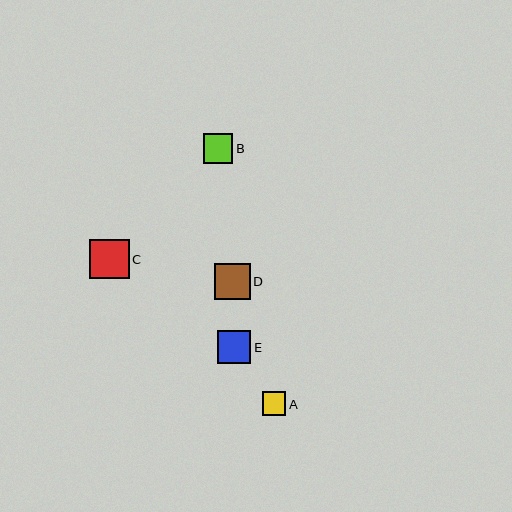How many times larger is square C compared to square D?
Square C is approximately 1.1 times the size of square D.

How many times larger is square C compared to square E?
Square C is approximately 1.2 times the size of square E.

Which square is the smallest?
Square A is the smallest with a size of approximately 24 pixels.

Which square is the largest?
Square C is the largest with a size of approximately 39 pixels.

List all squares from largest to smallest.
From largest to smallest: C, D, E, B, A.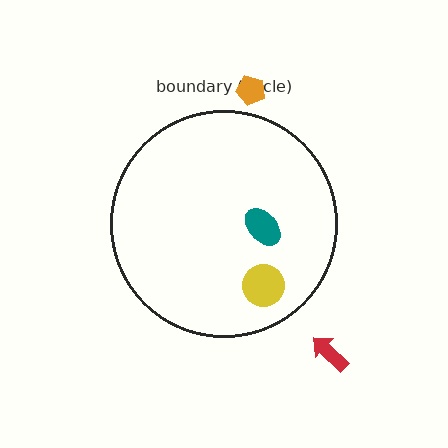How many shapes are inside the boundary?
2 inside, 2 outside.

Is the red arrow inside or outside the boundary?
Outside.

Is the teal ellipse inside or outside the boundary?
Inside.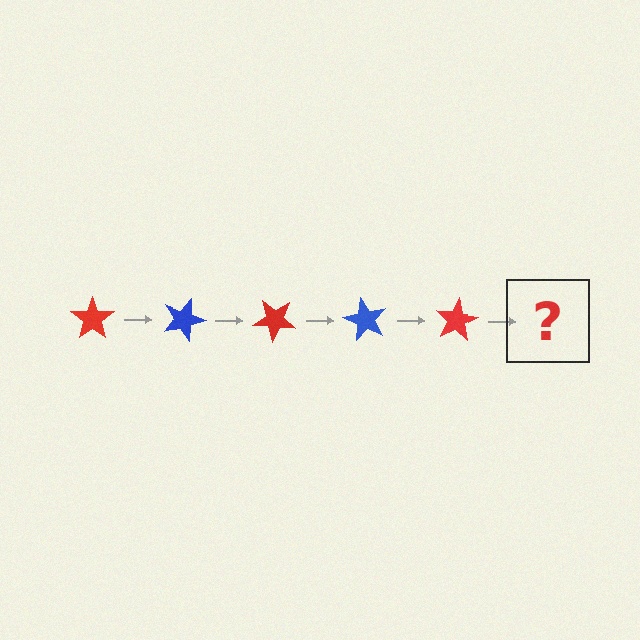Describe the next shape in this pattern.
It should be a blue star, rotated 100 degrees from the start.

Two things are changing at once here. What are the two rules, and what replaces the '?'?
The two rules are that it rotates 20 degrees each step and the color cycles through red and blue. The '?' should be a blue star, rotated 100 degrees from the start.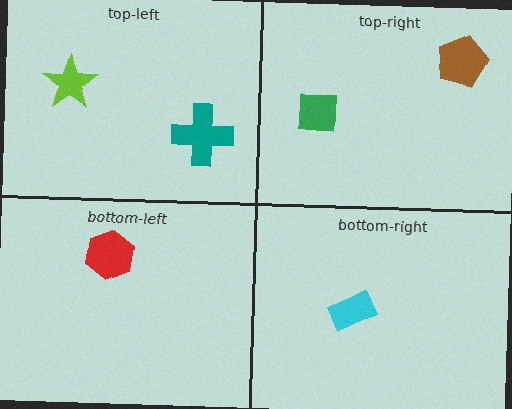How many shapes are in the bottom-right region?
1.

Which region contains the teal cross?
The top-left region.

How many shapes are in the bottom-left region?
1.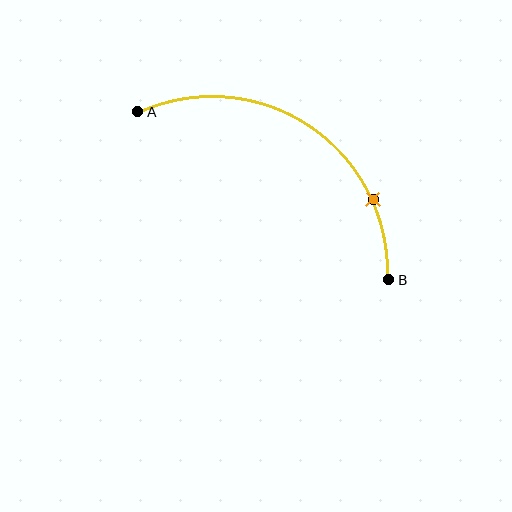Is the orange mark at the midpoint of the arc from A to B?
No. The orange mark lies on the arc but is closer to endpoint B. The arc midpoint would be at the point on the curve equidistant along the arc from both A and B.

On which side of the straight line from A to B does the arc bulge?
The arc bulges above and to the right of the straight line connecting A and B.